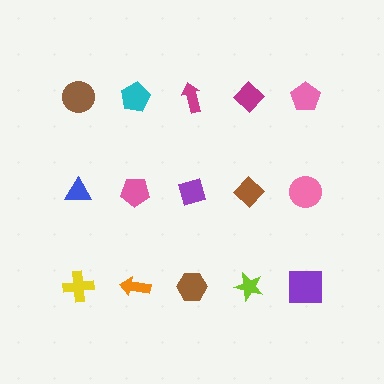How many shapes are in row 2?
5 shapes.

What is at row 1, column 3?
A magenta arrow.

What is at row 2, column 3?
A purple diamond.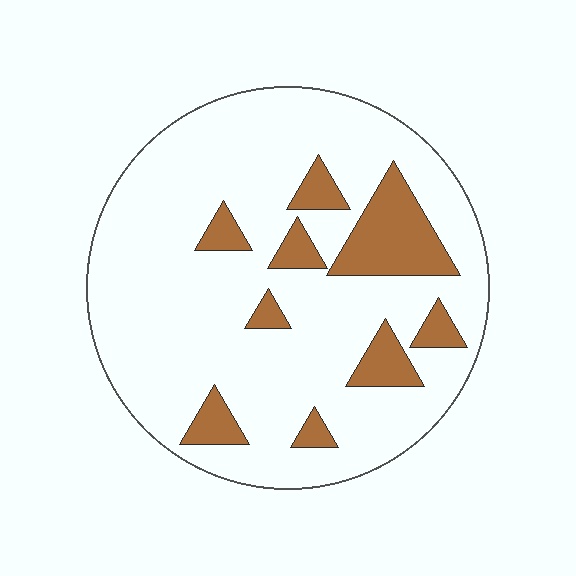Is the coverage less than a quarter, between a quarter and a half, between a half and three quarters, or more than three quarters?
Less than a quarter.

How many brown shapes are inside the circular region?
9.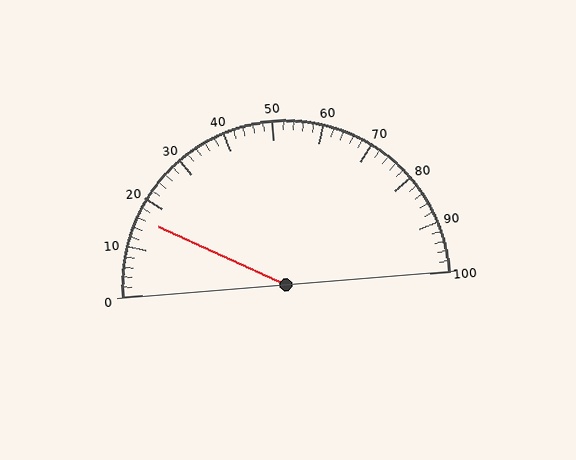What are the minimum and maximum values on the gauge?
The gauge ranges from 0 to 100.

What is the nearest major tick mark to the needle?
The nearest major tick mark is 20.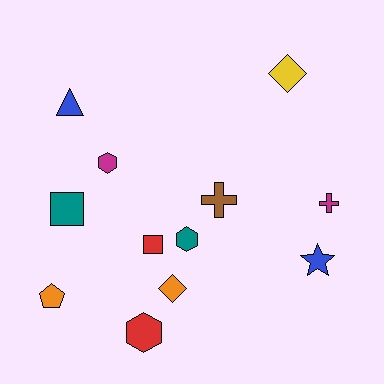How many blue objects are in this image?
There are 2 blue objects.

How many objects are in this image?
There are 12 objects.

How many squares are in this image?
There are 2 squares.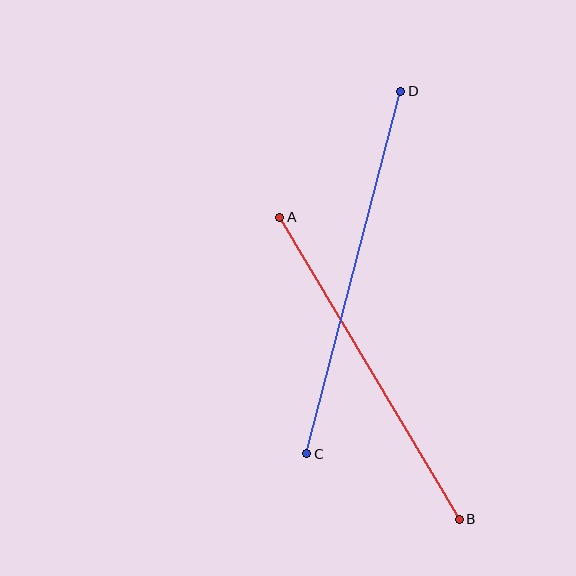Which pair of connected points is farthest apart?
Points C and D are farthest apart.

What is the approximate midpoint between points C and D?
The midpoint is at approximately (354, 272) pixels.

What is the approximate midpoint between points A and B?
The midpoint is at approximately (369, 368) pixels.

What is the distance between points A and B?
The distance is approximately 351 pixels.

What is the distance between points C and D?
The distance is approximately 374 pixels.